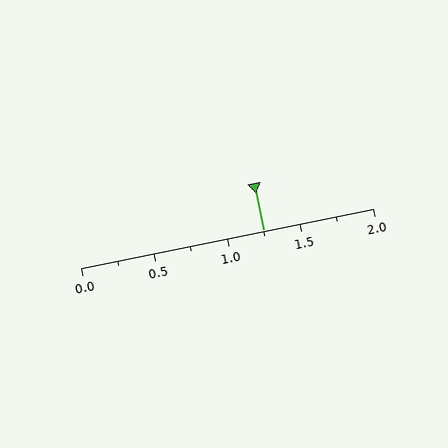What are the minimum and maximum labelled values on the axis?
The axis runs from 0.0 to 2.0.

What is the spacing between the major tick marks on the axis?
The major ticks are spaced 0.5 apart.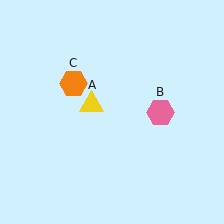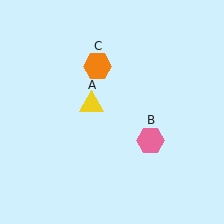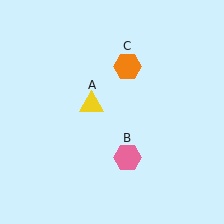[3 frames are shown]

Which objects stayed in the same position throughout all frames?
Yellow triangle (object A) remained stationary.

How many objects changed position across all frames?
2 objects changed position: pink hexagon (object B), orange hexagon (object C).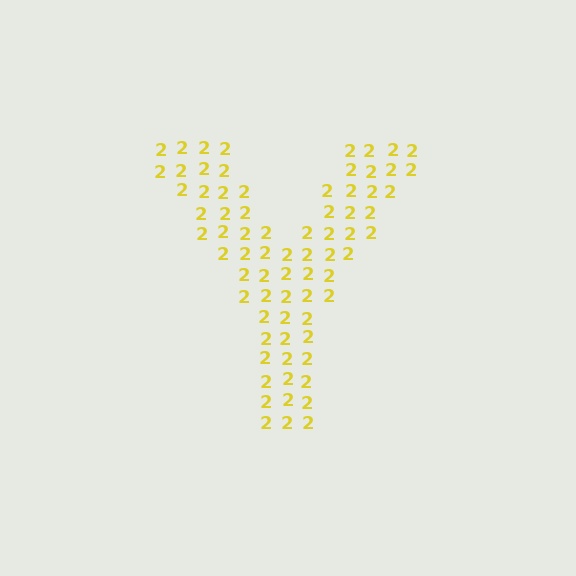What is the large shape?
The large shape is the letter Y.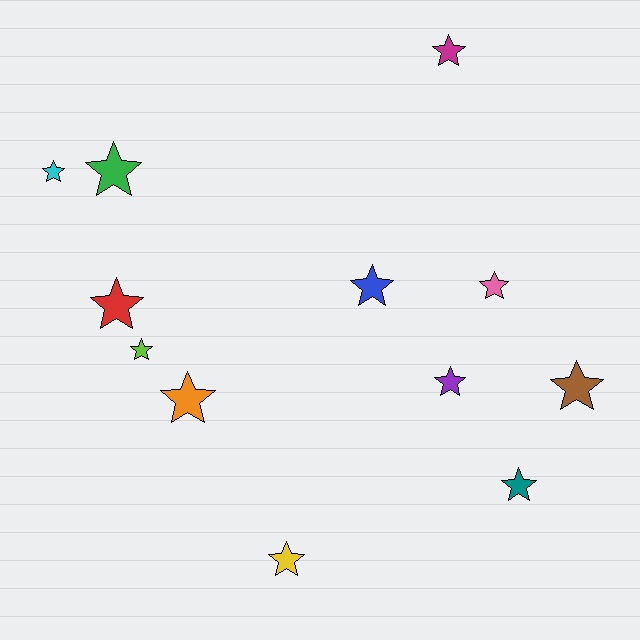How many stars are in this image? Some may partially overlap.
There are 12 stars.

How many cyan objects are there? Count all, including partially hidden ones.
There is 1 cyan object.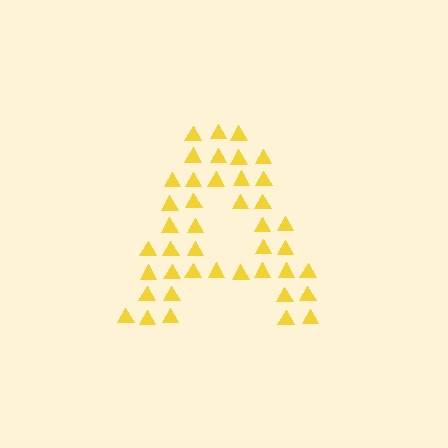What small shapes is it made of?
It is made of small triangles.